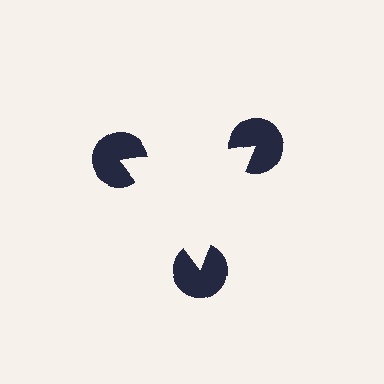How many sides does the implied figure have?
3 sides.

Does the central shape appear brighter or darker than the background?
It typically appears slightly brighter than the background, even though no actual brightness change is drawn.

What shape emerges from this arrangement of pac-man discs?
An illusory triangle — its edges are inferred from the aligned wedge cuts in the pac-man discs, not physically drawn.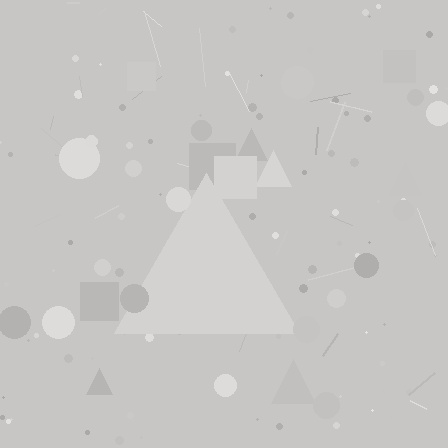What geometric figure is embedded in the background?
A triangle is embedded in the background.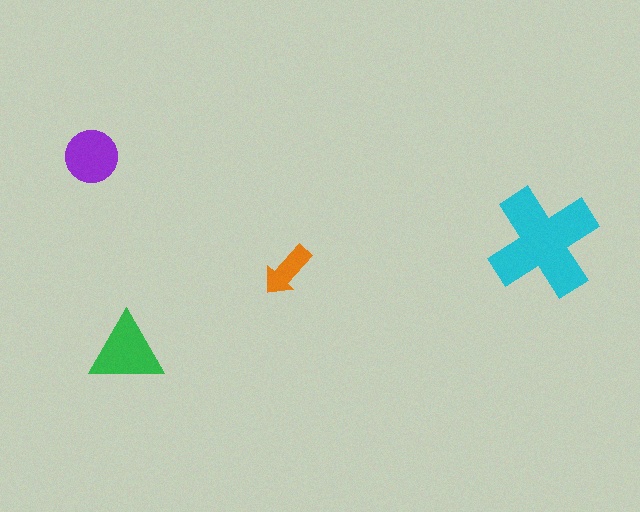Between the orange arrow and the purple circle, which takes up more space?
The purple circle.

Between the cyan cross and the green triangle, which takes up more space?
The cyan cross.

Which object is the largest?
The cyan cross.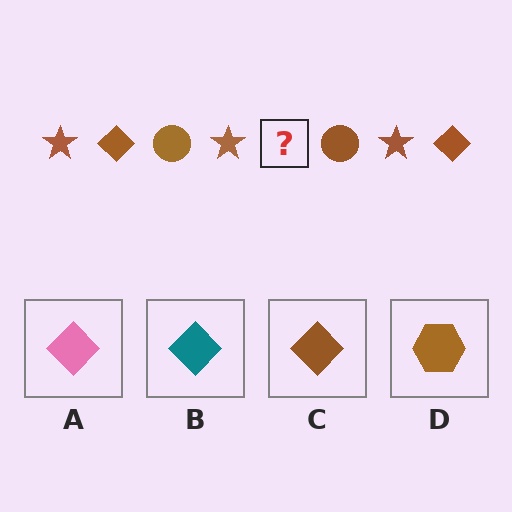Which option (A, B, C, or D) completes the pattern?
C.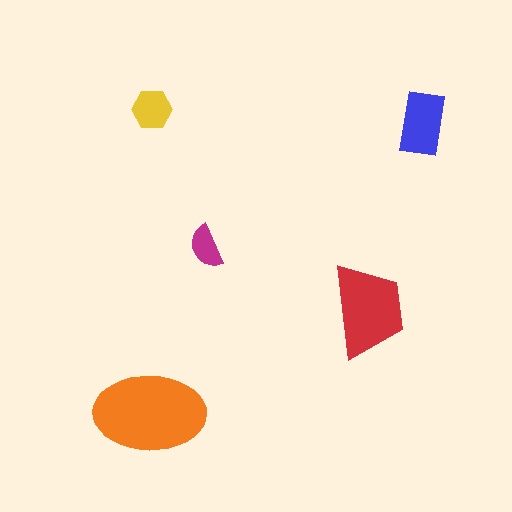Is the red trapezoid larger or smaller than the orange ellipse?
Smaller.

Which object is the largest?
The orange ellipse.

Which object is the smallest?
The magenta semicircle.